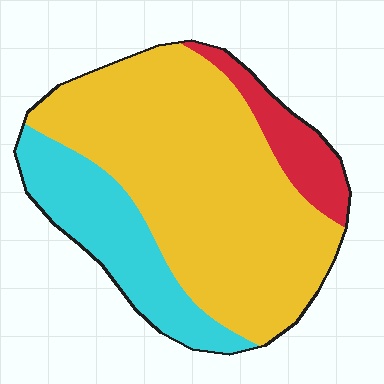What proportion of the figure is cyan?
Cyan covers roughly 25% of the figure.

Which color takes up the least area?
Red, at roughly 10%.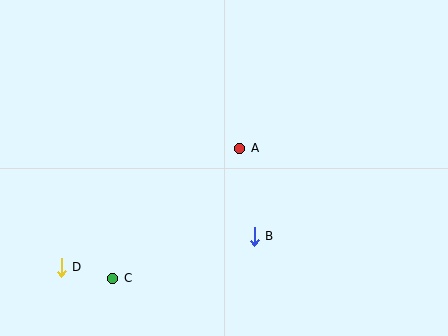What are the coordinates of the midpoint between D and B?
The midpoint between D and B is at (158, 252).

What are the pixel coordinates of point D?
Point D is at (61, 267).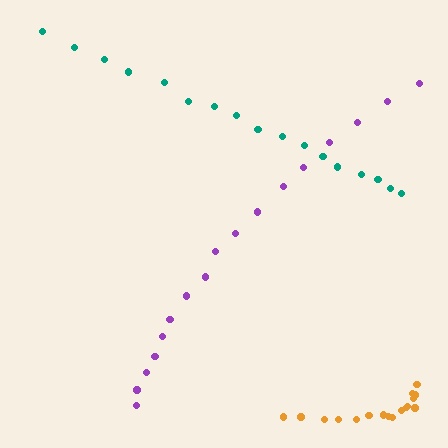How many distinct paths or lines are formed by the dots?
There are 3 distinct paths.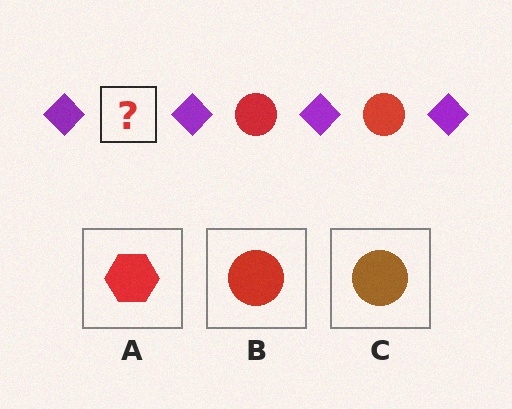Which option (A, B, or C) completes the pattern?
B.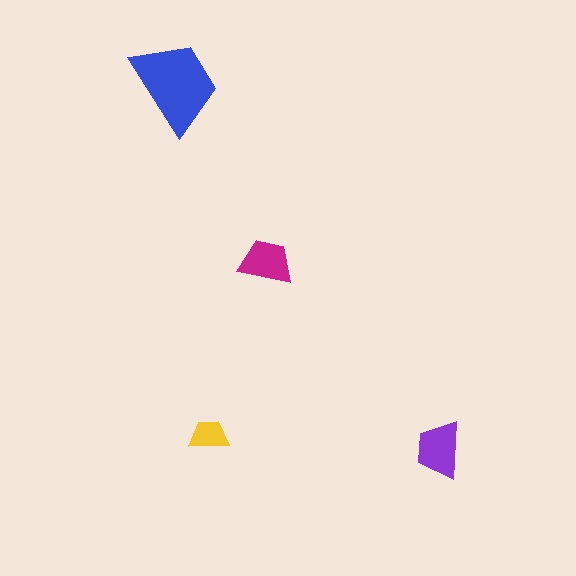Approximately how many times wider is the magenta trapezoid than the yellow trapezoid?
About 1.5 times wider.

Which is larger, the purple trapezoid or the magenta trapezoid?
The purple one.